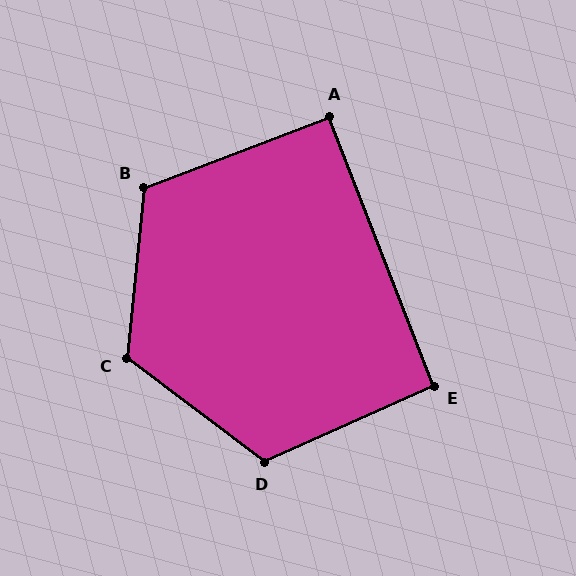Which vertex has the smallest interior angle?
A, at approximately 90 degrees.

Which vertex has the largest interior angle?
C, at approximately 121 degrees.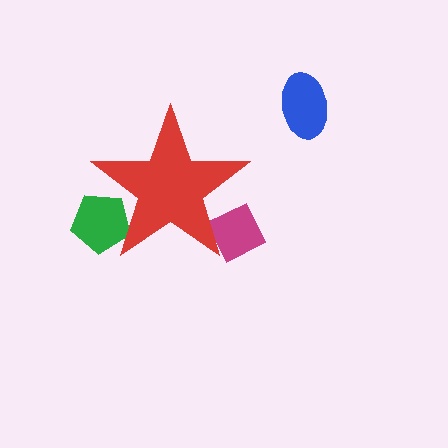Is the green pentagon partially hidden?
Yes, the green pentagon is partially hidden behind the red star.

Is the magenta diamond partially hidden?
Yes, the magenta diamond is partially hidden behind the red star.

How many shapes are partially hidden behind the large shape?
2 shapes are partially hidden.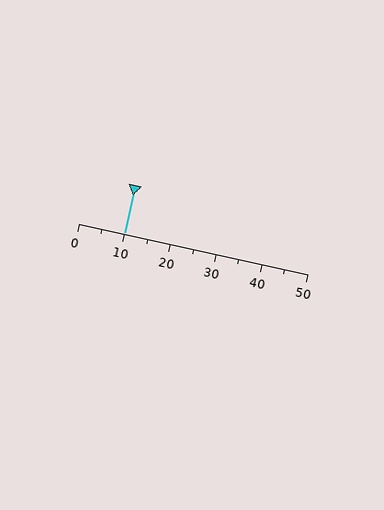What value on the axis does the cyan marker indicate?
The marker indicates approximately 10.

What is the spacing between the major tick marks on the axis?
The major ticks are spaced 10 apart.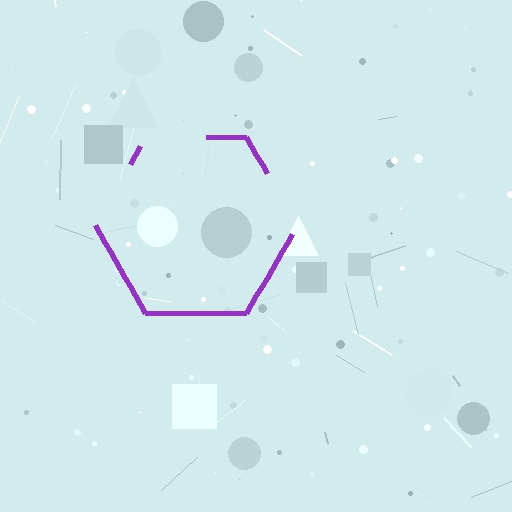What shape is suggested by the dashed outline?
The dashed outline suggests a hexagon.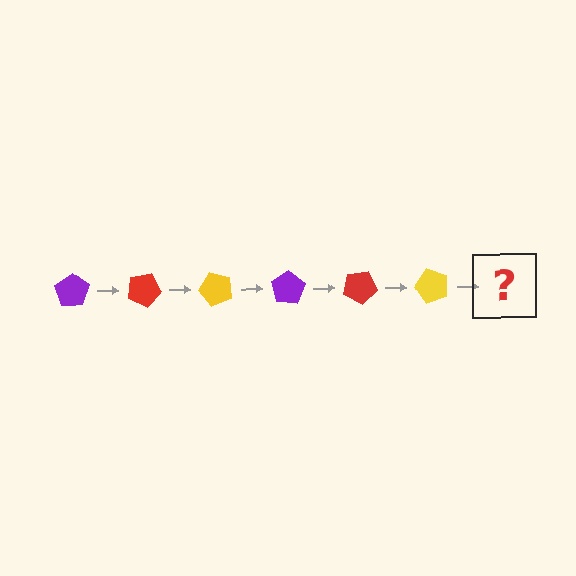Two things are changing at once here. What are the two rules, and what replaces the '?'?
The two rules are that it rotates 25 degrees each step and the color cycles through purple, red, and yellow. The '?' should be a purple pentagon, rotated 150 degrees from the start.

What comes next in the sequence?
The next element should be a purple pentagon, rotated 150 degrees from the start.